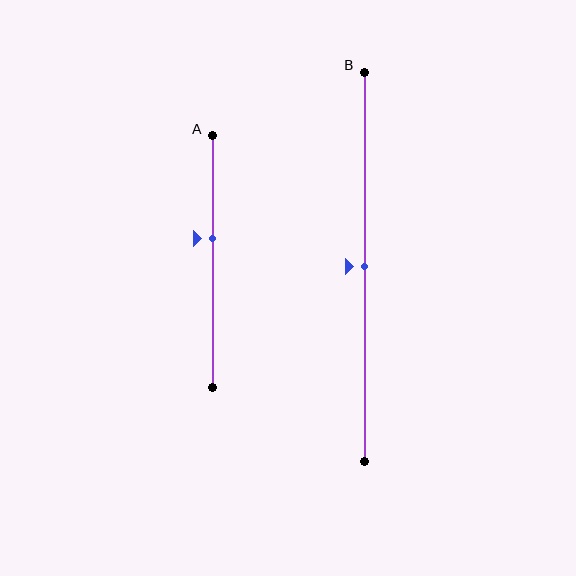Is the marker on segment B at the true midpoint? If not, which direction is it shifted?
Yes, the marker on segment B is at the true midpoint.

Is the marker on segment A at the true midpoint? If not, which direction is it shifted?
No, the marker on segment A is shifted upward by about 9% of the segment length.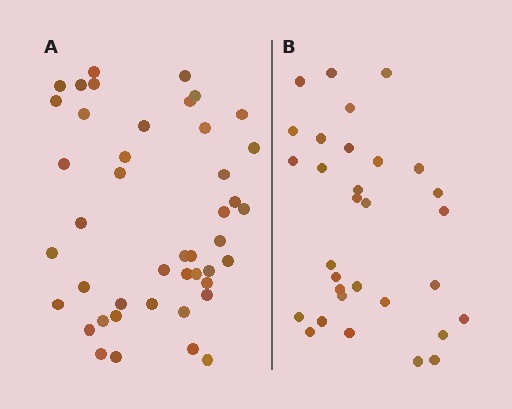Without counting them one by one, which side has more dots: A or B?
Region A (the left region) has more dots.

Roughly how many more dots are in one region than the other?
Region A has approximately 15 more dots than region B.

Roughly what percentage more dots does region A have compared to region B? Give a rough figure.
About 40% more.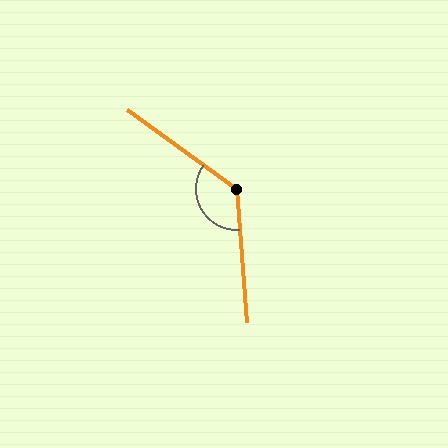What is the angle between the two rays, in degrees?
Approximately 130 degrees.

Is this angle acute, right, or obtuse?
It is obtuse.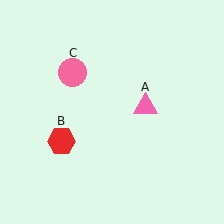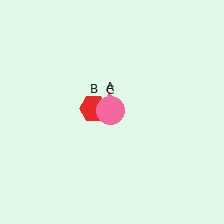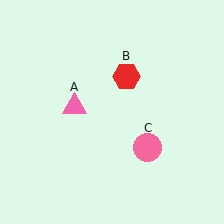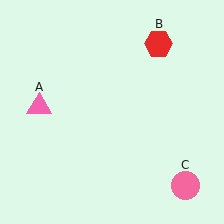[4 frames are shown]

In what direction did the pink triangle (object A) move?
The pink triangle (object A) moved left.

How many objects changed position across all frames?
3 objects changed position: pink triangle (object A), red hexagon (object B), pink circle (object C).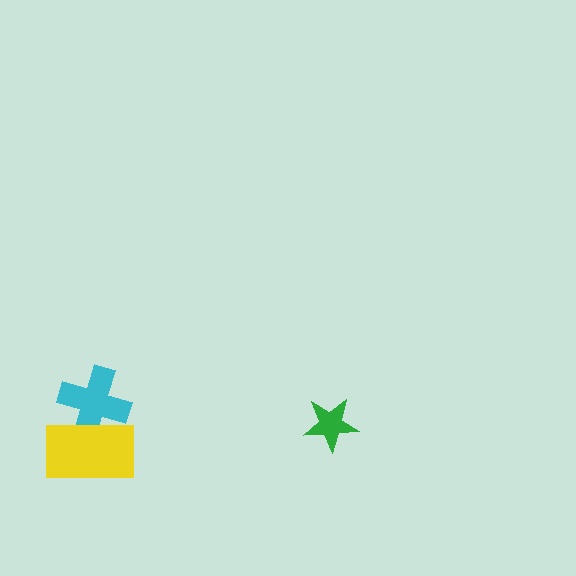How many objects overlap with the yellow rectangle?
1 object overlaps with the yellow rectangle.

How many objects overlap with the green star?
0 objects overlap with the green star.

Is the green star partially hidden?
No, no other shape covers it.